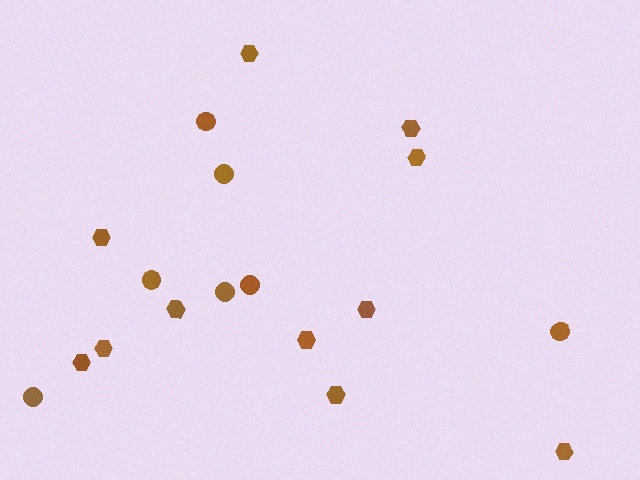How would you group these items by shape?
There are 2 groups: one group of hexagons (11) and one group of circles (7).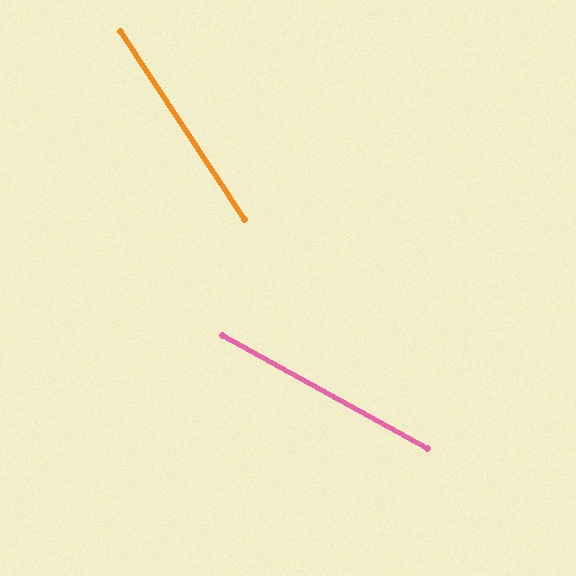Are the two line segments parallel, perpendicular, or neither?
Neither parallel nor perpendicular — they differ by about 28°.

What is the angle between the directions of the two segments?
Approximately 28 degrees.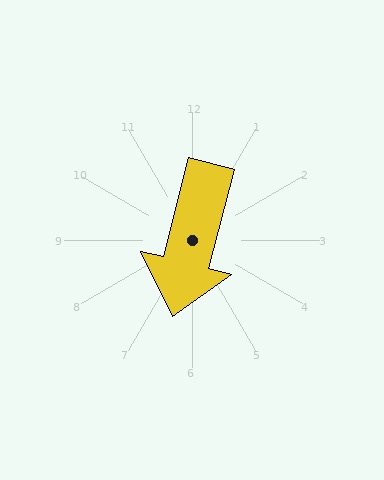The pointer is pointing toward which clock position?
Roughly 6 o'clock.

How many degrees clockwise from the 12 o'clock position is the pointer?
Approximately 194 degrees.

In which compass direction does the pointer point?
South.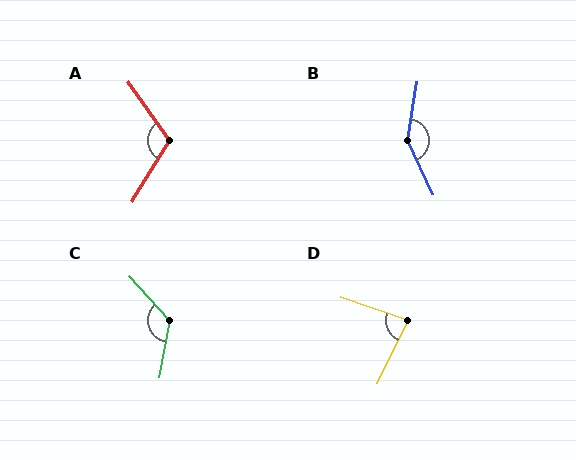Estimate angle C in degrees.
Approximately 127 degrees.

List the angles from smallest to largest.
D (83°), A (114°), C (127°), B (145°).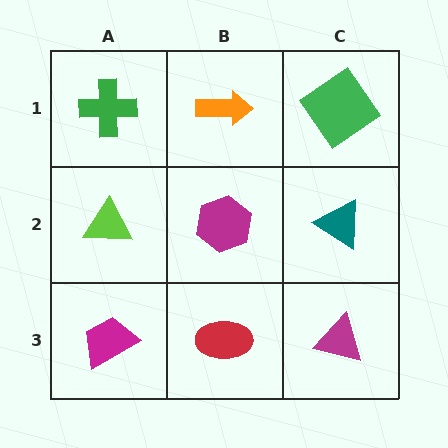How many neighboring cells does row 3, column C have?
2.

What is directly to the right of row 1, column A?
An orange arrow.